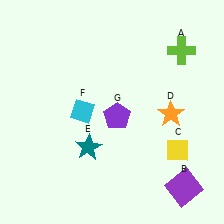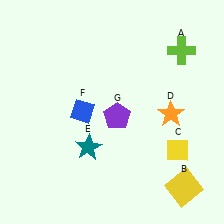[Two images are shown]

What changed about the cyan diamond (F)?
In Image 1, F is cyan. In Image 2, it changed to blue.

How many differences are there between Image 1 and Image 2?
There are 2 differences between the two images.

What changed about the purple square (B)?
In Image 1, B is purple. In Image 2, it changed to yellow.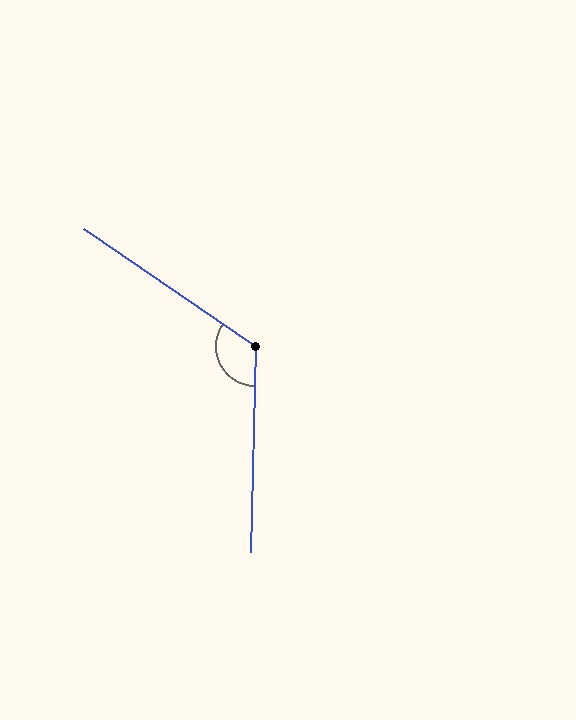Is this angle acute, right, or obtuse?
It is obtuse.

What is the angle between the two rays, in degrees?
Approximately 123 degrees.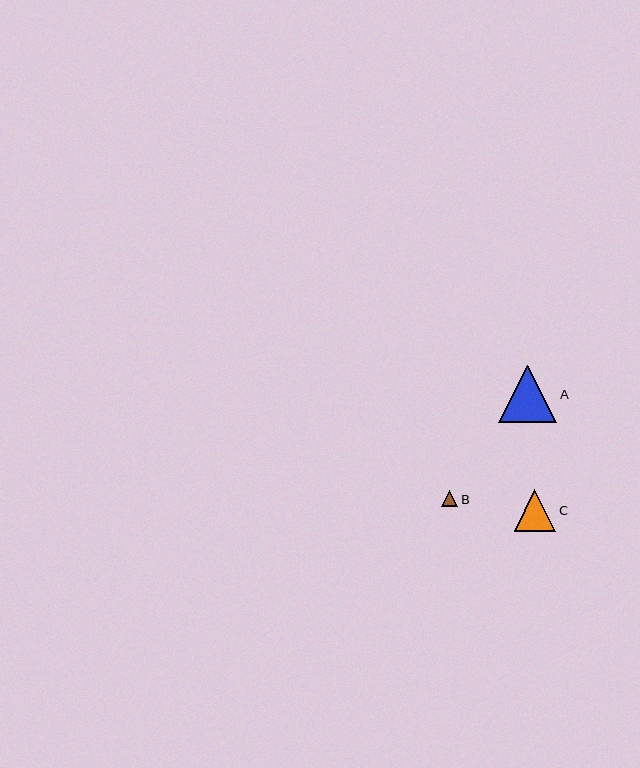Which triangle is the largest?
Triangle A is the largest with a size of approximately 58 pixels.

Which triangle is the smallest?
Triangle B is the smallest with a size of approximately 16 pixels.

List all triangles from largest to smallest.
From largest to smallest: A, C, B.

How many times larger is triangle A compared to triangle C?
Triangle A is approximately 1.4 times the size of triangle C.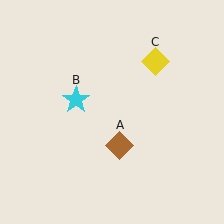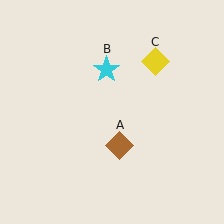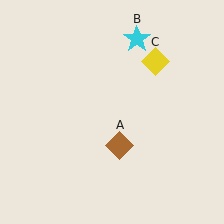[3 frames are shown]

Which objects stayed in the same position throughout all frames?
Brown diamond (object A) and yellow diamond (object C) remained stationary.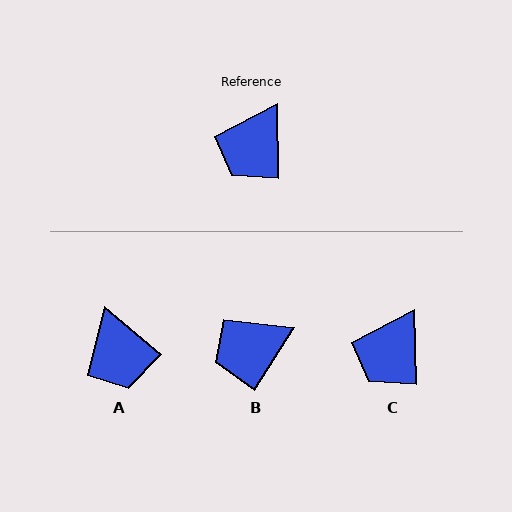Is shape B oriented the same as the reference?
No, it is off by about 34 degrees.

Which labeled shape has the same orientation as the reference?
C.